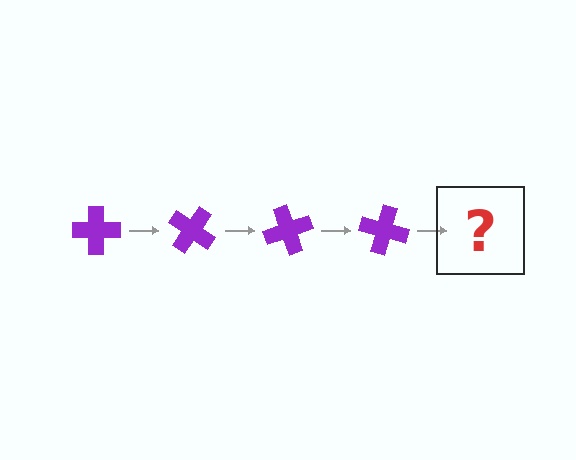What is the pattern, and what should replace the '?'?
The pattern is that the cross rotates 35 degrees each step. The '?' should be a purple cross rotated 140 degrees.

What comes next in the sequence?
The next element should be a purple cross rotated 140 degrees.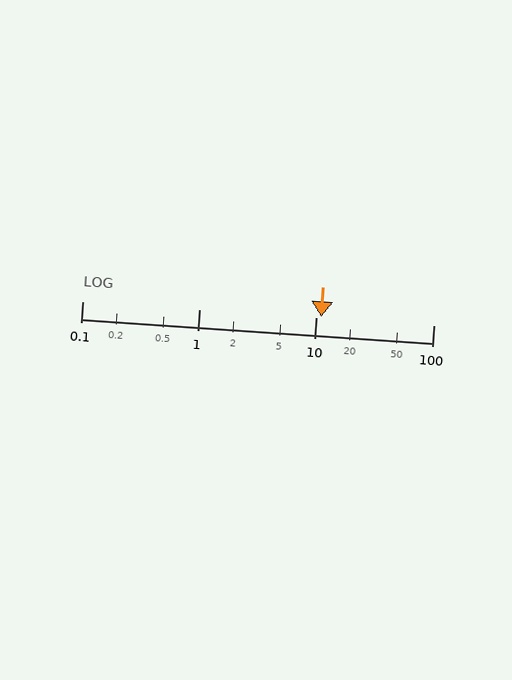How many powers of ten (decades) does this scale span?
The scale spans 3 decades, from 0.1 to 100.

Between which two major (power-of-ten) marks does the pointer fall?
The pointer is between 10 and 100.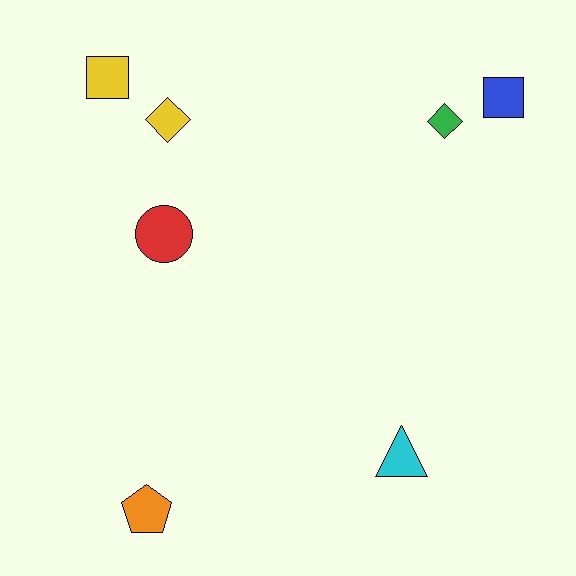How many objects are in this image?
There are 7 objects.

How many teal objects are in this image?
There are no teal objects.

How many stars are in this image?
There are no stars.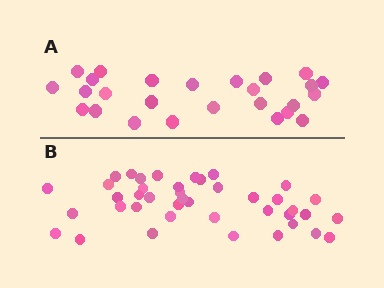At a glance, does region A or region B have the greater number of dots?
Region B (the bottom region) has more dots.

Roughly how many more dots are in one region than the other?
Region B has approximately 15 more dots than region A.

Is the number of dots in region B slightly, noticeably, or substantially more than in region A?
Region B has substantially more. The ratio is roughly 1.6 to 1.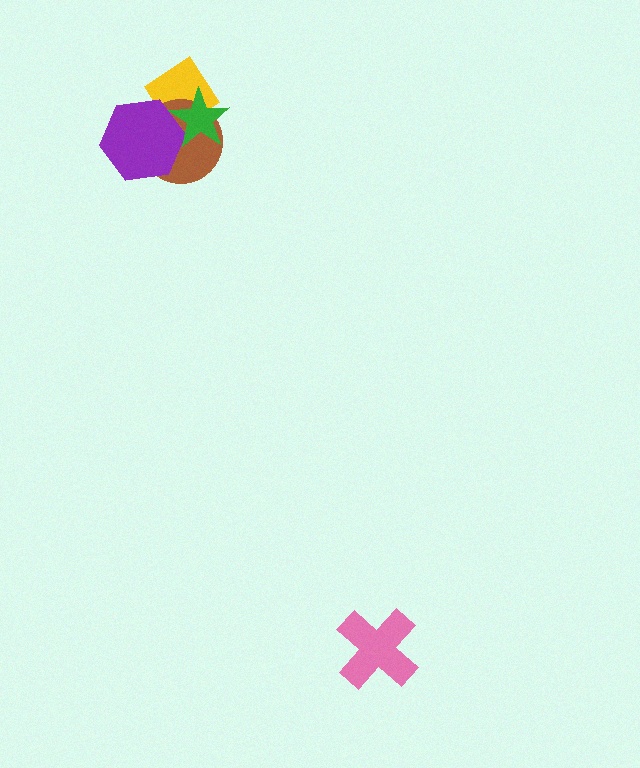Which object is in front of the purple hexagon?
The green star is in front of the purple hexagon.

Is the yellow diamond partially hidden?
Yes, it is partially covered by another shape.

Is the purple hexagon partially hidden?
Yes, it is partially covered by another shape.